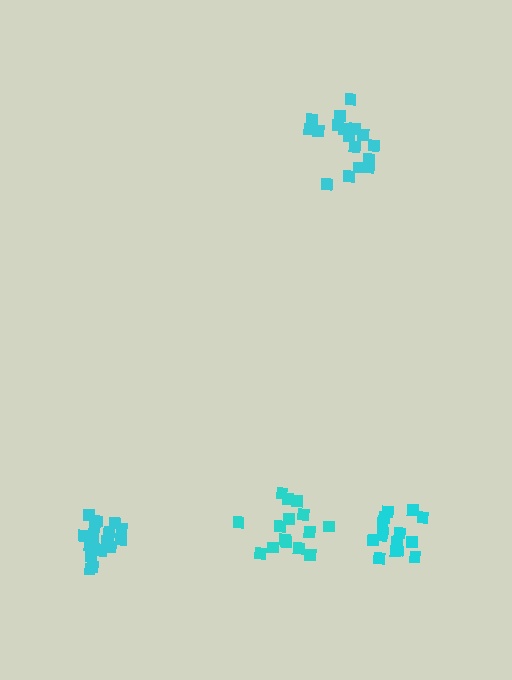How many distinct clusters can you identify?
There are 4 distinct clusters.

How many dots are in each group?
Group 1: 15 dots, Group 2: 15 dots, Group 3: 17 dots, Group 4: 18 dots (65 total).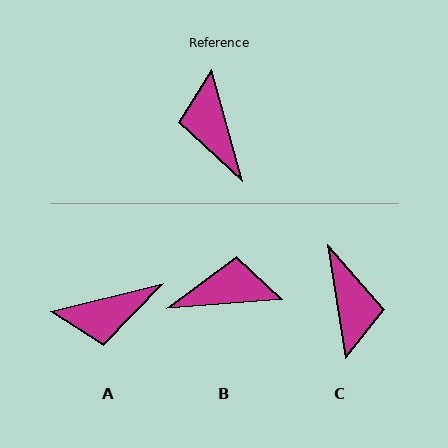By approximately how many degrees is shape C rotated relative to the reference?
Approximately 174 degrees counter-clockwise.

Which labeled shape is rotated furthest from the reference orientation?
C, about 174 degrees away.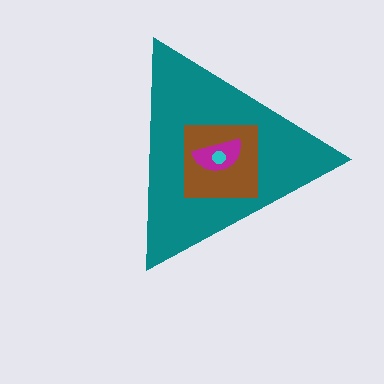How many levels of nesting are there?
4.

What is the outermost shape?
The teal triangle.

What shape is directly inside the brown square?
The magenta semicircle.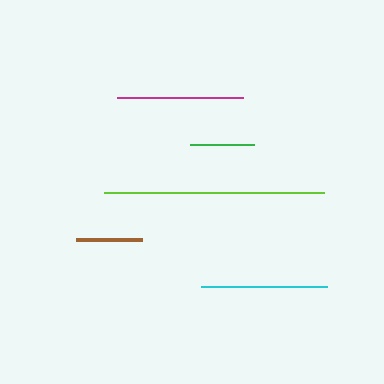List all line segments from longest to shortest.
From longest to shortest: lime, cyan, magenta, brown, green.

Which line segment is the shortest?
The green line is the shortest at approximately 65 pixels.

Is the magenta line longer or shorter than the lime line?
The lime line is longer than the magenta line.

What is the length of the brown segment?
The brown segment is approximately 66 pixels long.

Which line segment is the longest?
The lime line is the longest at approximately 220 pixels.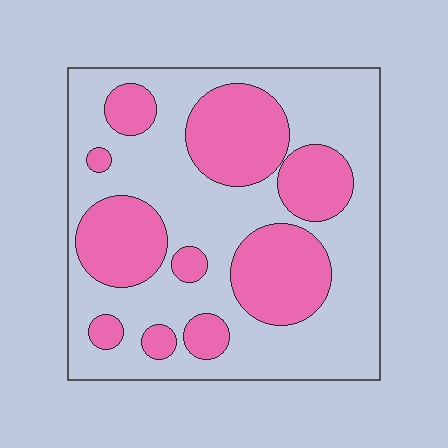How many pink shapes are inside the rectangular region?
10.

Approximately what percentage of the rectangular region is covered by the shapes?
Approximately 35%.